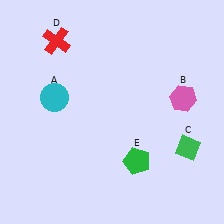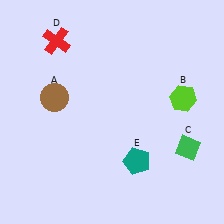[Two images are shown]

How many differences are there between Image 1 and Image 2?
There are 3 differences between the two images.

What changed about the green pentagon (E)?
In Image 1, E is green. In Image 2, it changed to teal.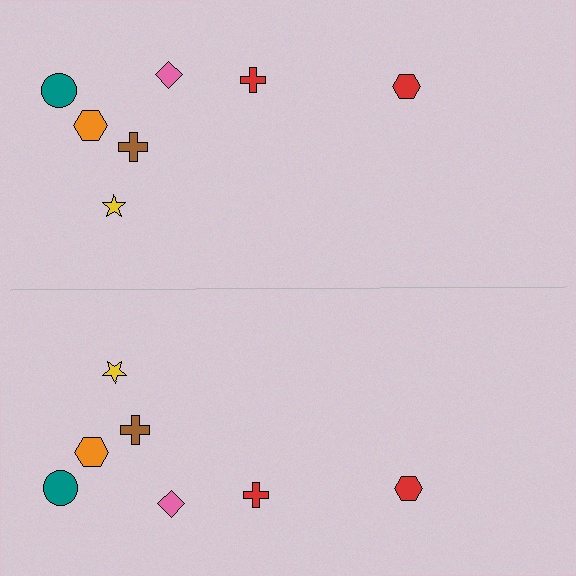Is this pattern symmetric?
Yes, this pattern has bilateral (reflection) symmetry.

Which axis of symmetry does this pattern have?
The pattern has a horizontal axis of symmetry running through the center of the image.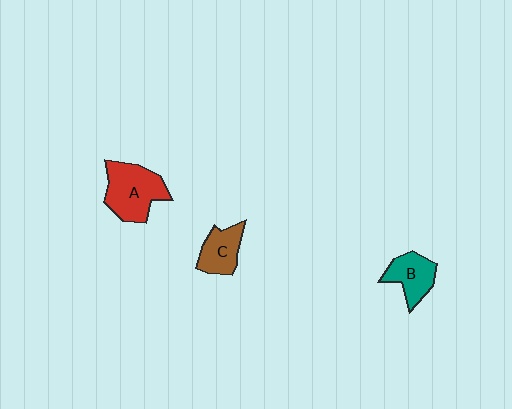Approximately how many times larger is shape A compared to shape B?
Approximately 1.5 times.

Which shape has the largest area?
Shape A (red).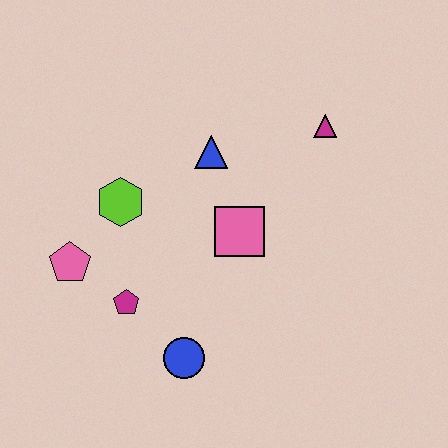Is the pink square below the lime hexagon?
Yes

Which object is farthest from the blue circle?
The magenta triangle is farthest from the blue circle.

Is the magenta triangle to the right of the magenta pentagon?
Yes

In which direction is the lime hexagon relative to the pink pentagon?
The lime hexagon is above the pink pentagon.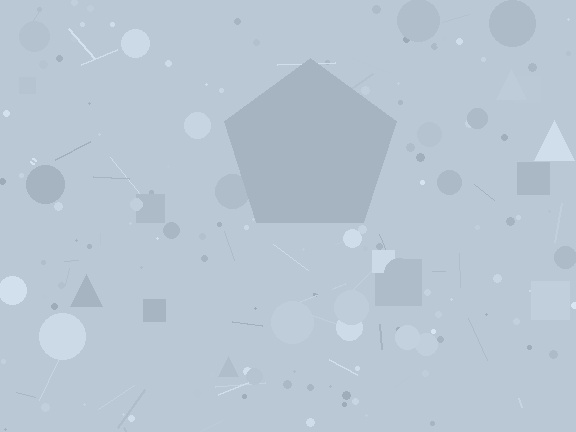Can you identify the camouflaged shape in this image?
The camouflaged shape is a pentagon.